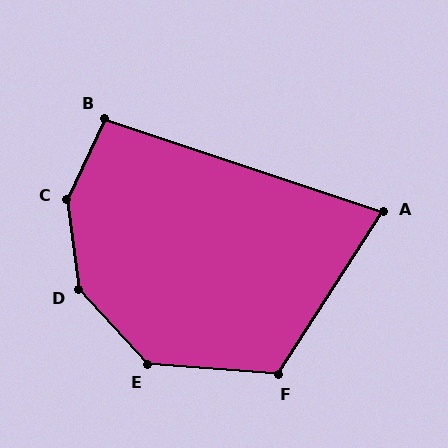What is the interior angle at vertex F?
Approximately 118 degrees (obtuse).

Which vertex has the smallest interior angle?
A, at approximately 76 degrees.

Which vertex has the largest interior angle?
C, at approximately 147 degrees.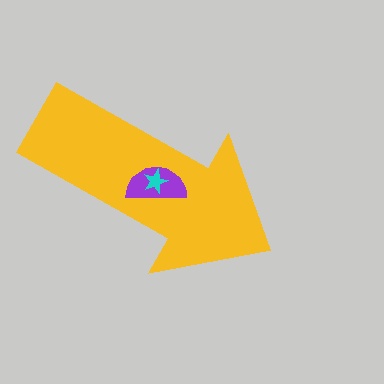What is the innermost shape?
The cyan star.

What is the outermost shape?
The yellow arrow.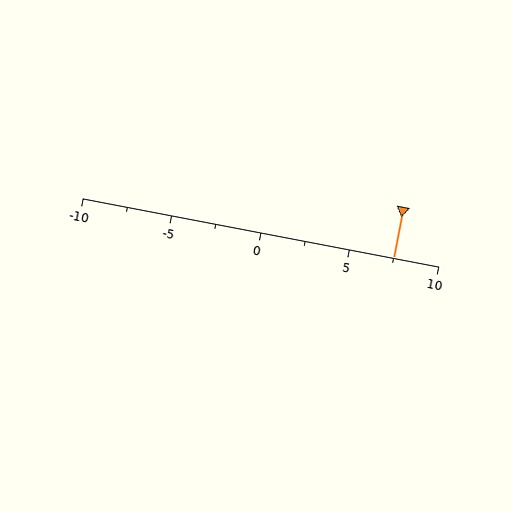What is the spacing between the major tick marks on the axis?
The major ticks are spaced 5 apart.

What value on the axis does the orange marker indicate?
The marker indicates approximately 7.5.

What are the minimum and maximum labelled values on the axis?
The axis runs from -10 to 10.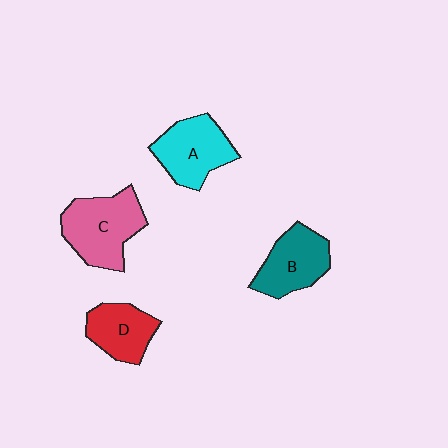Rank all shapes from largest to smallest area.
From largest to smallest: C (pink), A (cyan), B (teal), D (red).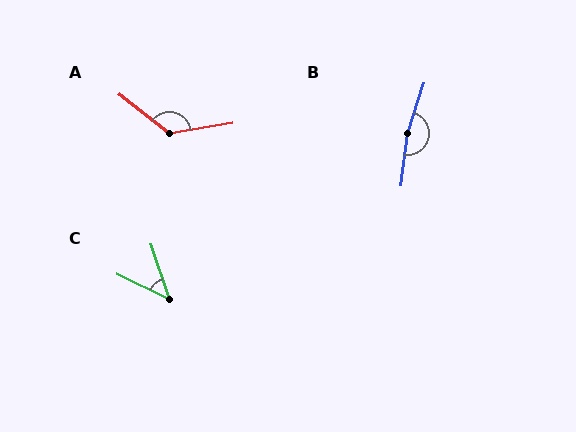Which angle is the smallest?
C, at approximately 45 degrees.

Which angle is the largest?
B, at approximately 169 degrees.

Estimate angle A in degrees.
Approximately 132 degrees.